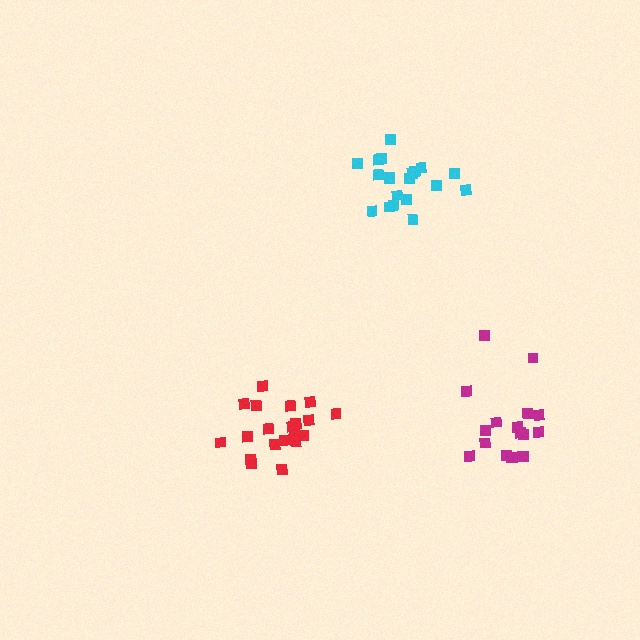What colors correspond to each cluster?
The clusters are colored: red, cyan, magenta.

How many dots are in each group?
Group 1: 20 dots, Group 2: 20 dots, Group 3: 17 dots (57 total).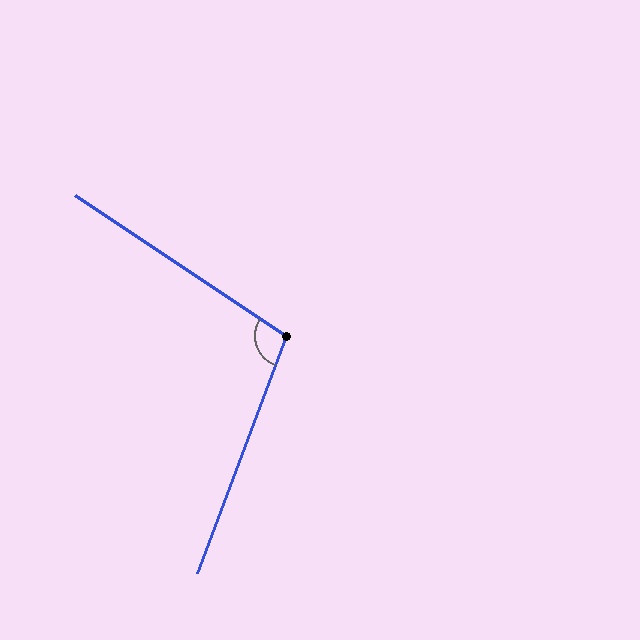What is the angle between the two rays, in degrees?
Approximately 103 degrees.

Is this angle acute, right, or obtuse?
It is obtuse.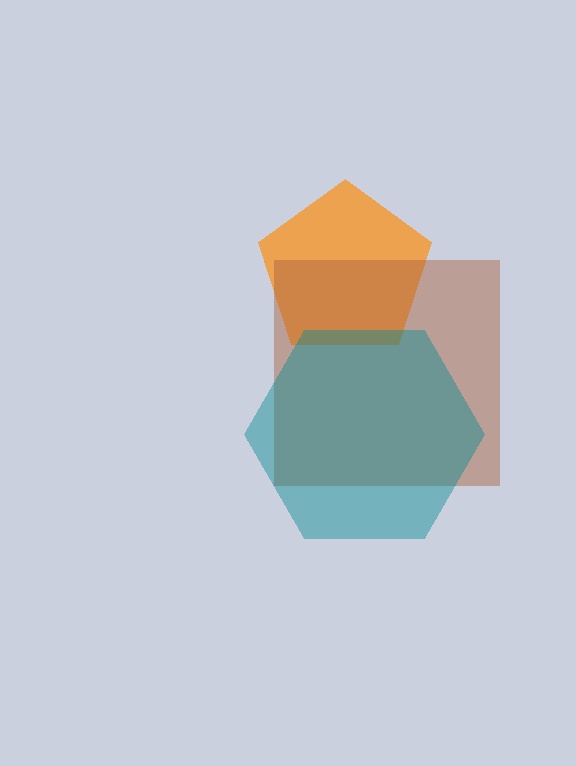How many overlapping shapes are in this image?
There are 3 overlapping shapes in the image.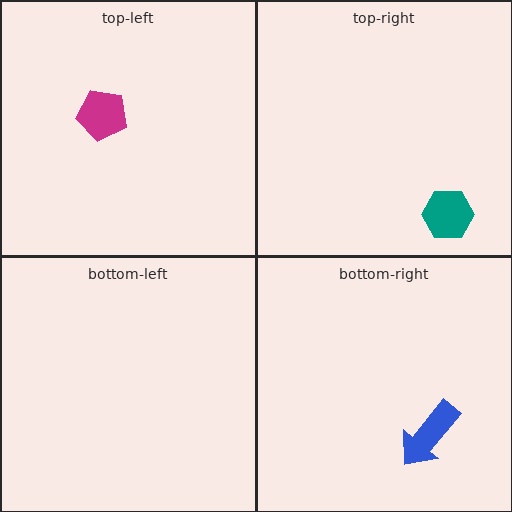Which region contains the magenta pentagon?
The top-left region.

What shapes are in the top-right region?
The teal hexagon.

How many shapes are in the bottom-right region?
1.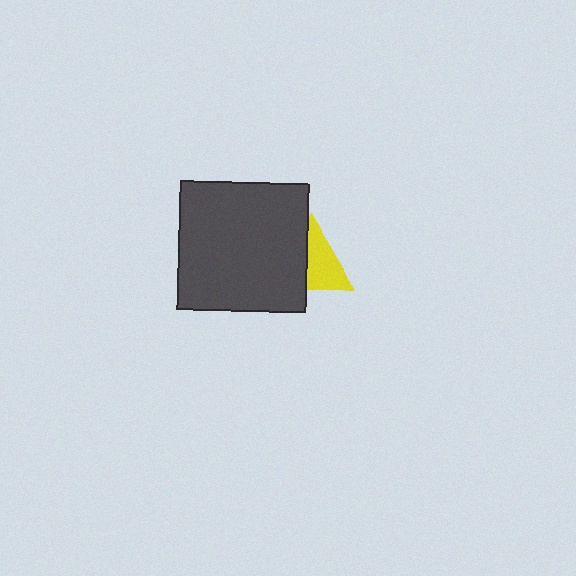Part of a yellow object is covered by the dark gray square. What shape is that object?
It is a triangle.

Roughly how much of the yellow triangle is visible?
About half of it is visible (roughly 55%).